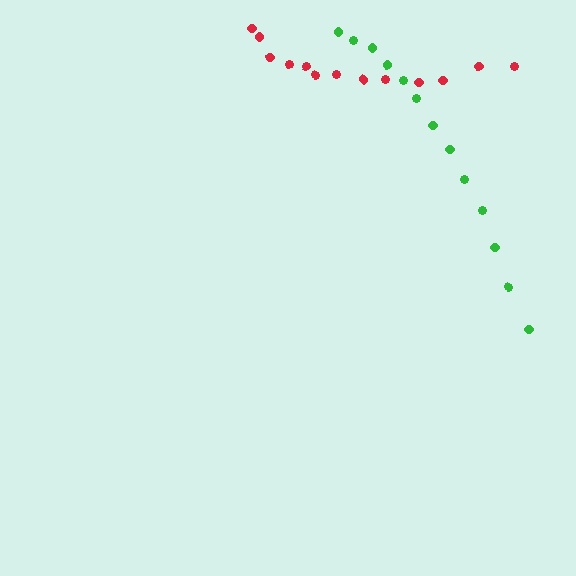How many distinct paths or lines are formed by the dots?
There are 2 distinct paths.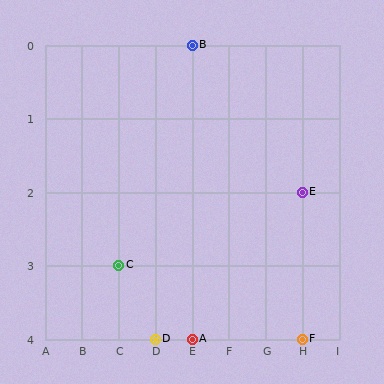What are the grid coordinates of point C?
Point C is at grid coordinates (C, 3).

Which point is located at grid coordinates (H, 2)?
Point E is at (H, 2).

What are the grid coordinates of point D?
Point D is at grid coordinates (D, 4).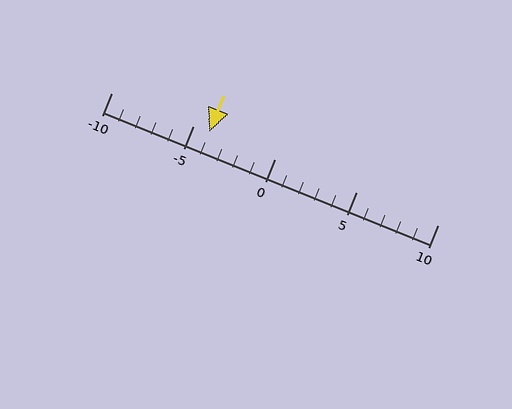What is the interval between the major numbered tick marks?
The major tick marks are spaced 5 units apart.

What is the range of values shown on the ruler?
The ruler shows values from -10 to 10.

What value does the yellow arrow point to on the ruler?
The yellow arrow points to approximately -4.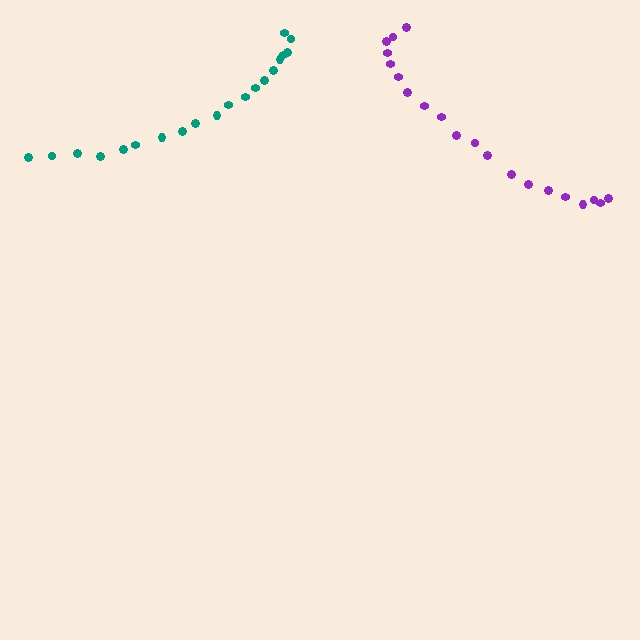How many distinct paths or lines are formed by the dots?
There are 2 distinct paths.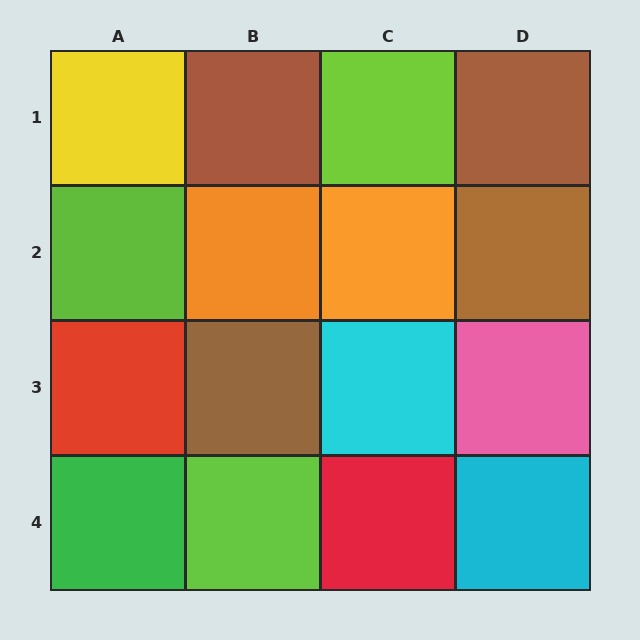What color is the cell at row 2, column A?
Lime.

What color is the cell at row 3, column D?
Pink.